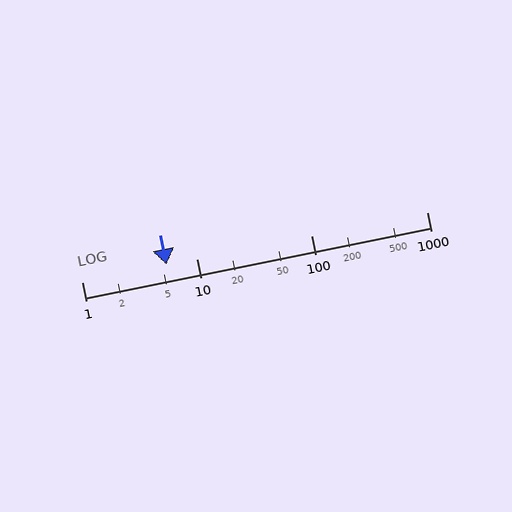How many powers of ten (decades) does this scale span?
The scale spans 3 decades, from 1 to 1000.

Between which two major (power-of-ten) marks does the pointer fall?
The pointer is between 1 and 10.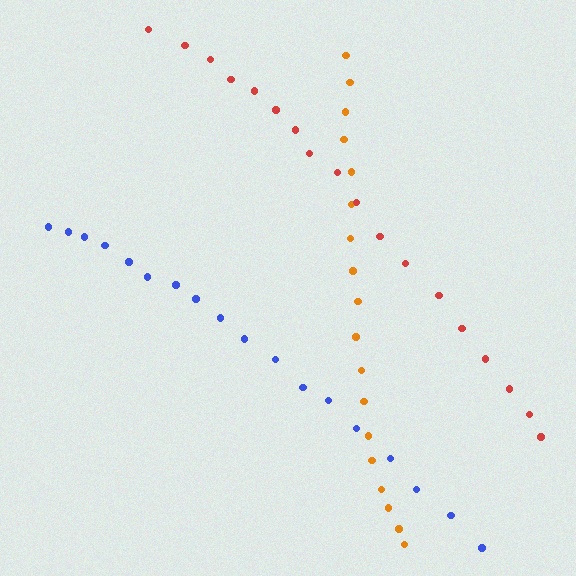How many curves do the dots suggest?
There are 3 distinct paths.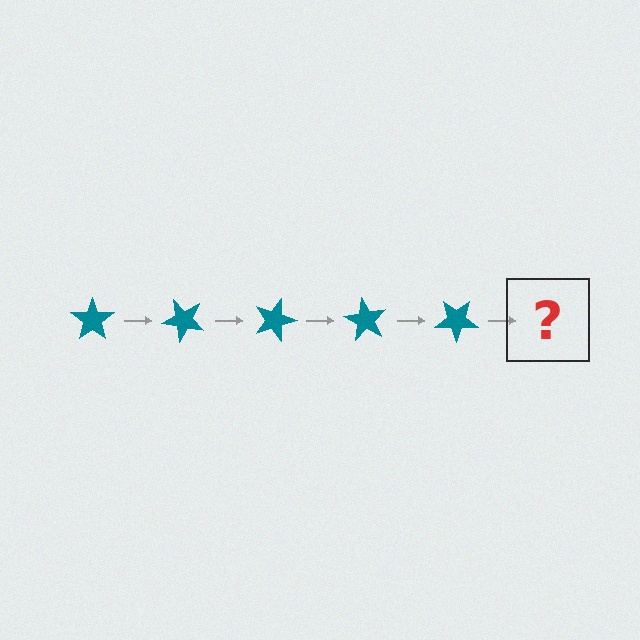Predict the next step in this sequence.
The next step is a teal star rotated 225 degrees.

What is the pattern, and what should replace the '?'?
The pattern is that the star rotates 45 degrees each step. The '?' should be a teal star rotated 225 degrees.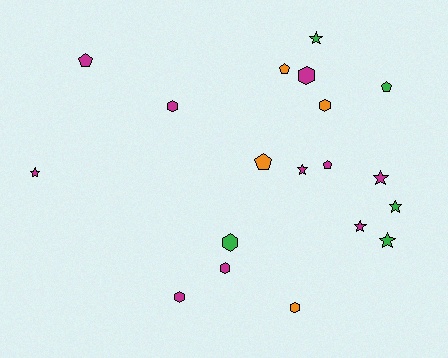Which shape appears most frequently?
Hexagon, with 7 objects.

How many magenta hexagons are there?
There are 4 magenta hexagons.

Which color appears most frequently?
Magenta, with 10 objects.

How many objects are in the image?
There are 19 objects.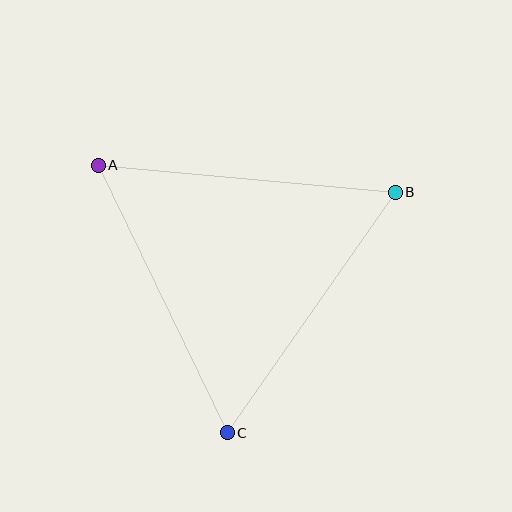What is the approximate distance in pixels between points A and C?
The distance between A and C is approximately 297 pixels.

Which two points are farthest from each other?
Points A and B are farthest from each other.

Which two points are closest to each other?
Points B and C are closest to each other.